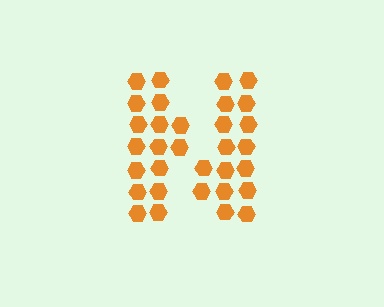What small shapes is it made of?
It is made of small hexagons.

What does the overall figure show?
The overall figure shows the letter N.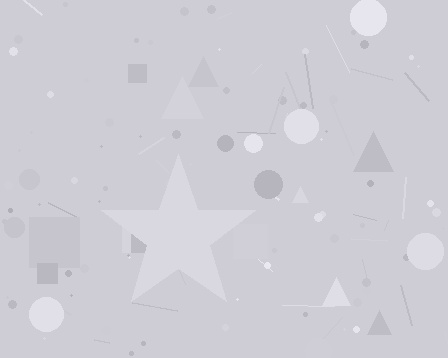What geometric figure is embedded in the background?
A star is embedded in the background.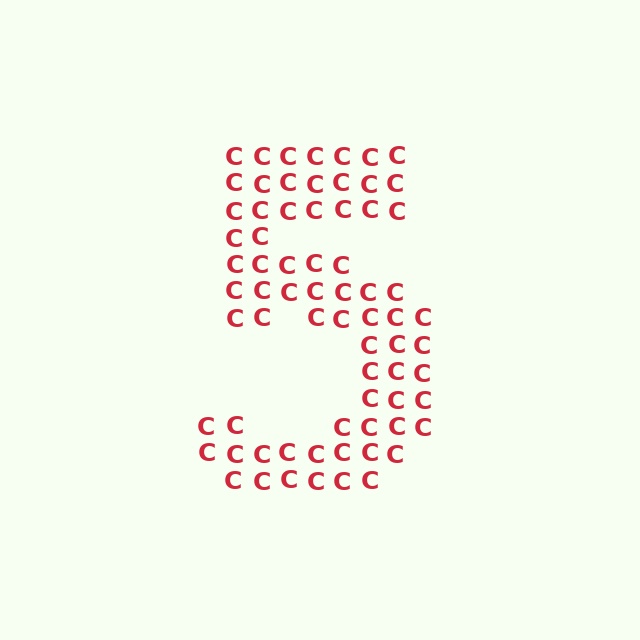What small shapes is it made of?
It is made of small letter C's.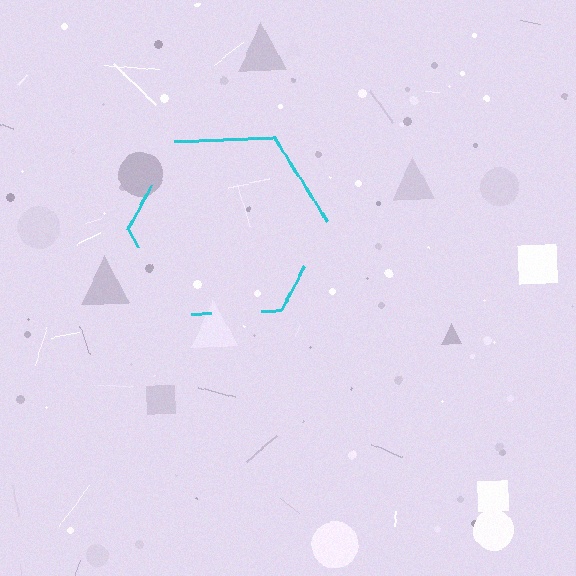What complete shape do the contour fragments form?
The contour fragments form a hexagon.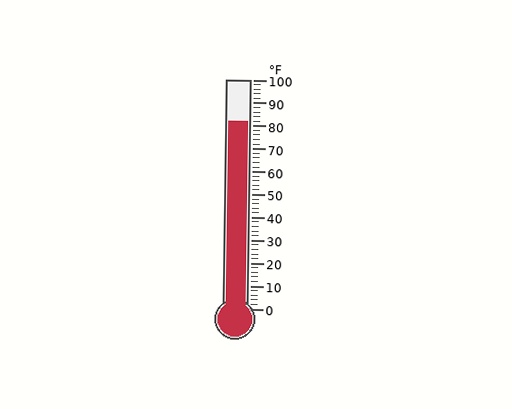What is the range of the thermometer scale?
The thermometer scale ranges from 0°F to 100°F.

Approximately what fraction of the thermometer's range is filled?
The thermometer is filled to approximately 80% of its range.